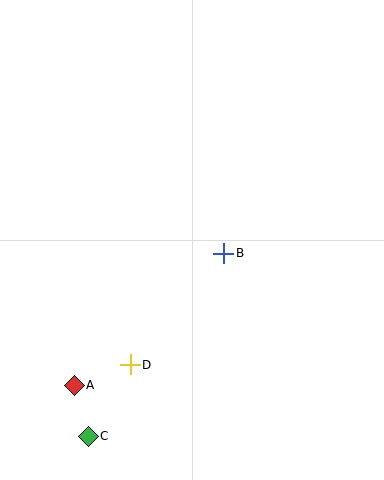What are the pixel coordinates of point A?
Point A is at (74, 385).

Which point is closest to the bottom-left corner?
Point C is closest to the bottom-left corner.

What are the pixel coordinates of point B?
Point B is at (224, 253).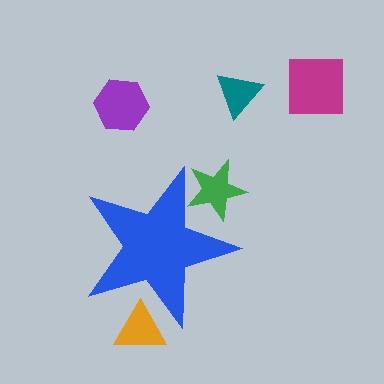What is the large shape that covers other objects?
A blue star.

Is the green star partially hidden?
Yes, the green star is partially hidden behind the blue star.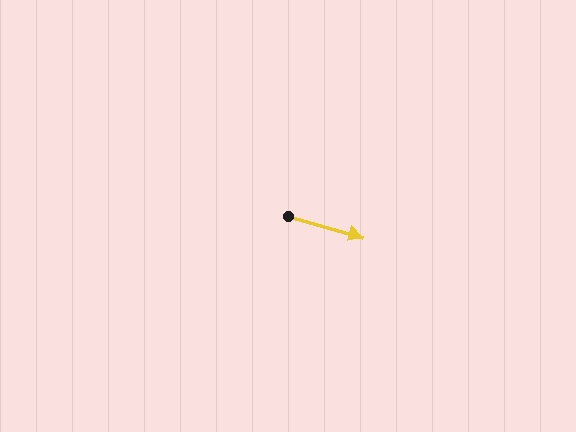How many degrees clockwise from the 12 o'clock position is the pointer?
Approximately 106 degrees.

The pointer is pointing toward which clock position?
Roughly 4 o'clock.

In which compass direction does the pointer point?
East.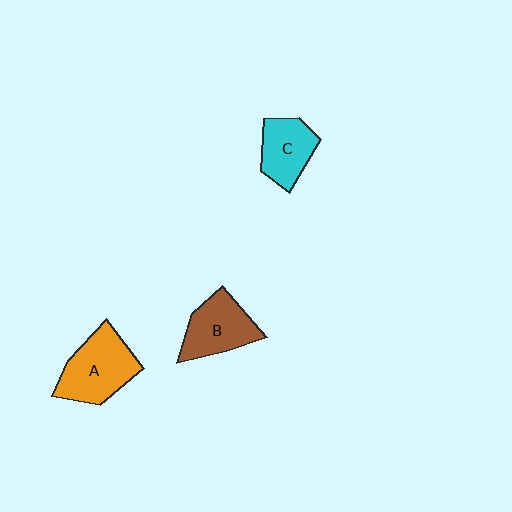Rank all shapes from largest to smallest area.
From largest to smallest: A (orange), B (brown), C (cyan).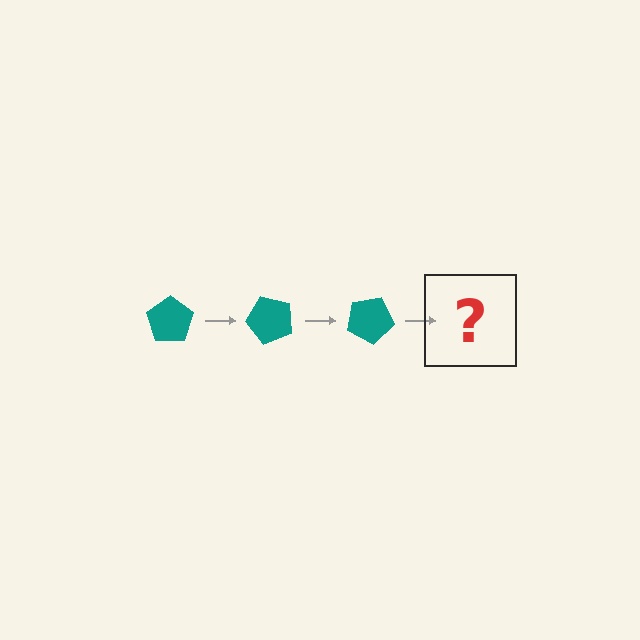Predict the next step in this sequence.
The next step is a teal pentagon rotated 150 degrees.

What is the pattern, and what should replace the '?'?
The pattern is that the pentagon rotates 50 degrees each step. The '?' should be a teal pentagon rotated 150 degrees.